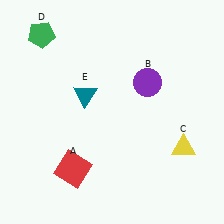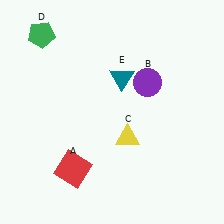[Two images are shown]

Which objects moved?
The objects that moved are: the yellow triangle (C), the teal triangle (E).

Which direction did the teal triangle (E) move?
The teal triangle (E) moved right.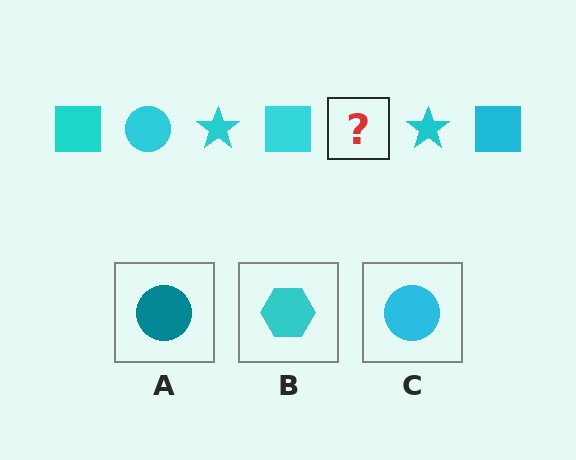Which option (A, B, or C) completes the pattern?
C.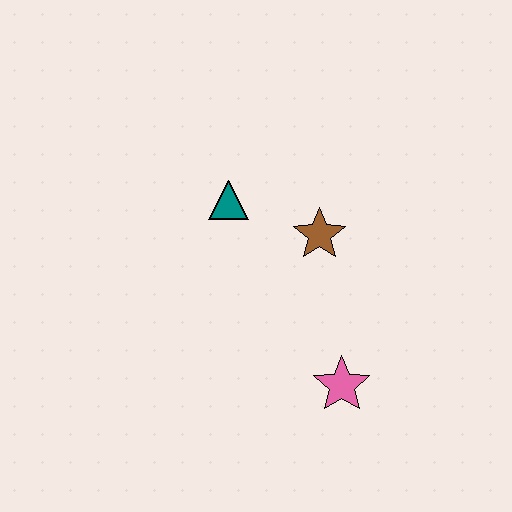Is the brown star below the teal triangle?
Yes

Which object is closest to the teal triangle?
The brown star is closest to the teal triangle.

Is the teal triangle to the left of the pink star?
Yes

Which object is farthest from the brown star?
The pink star is farthest from the brown star.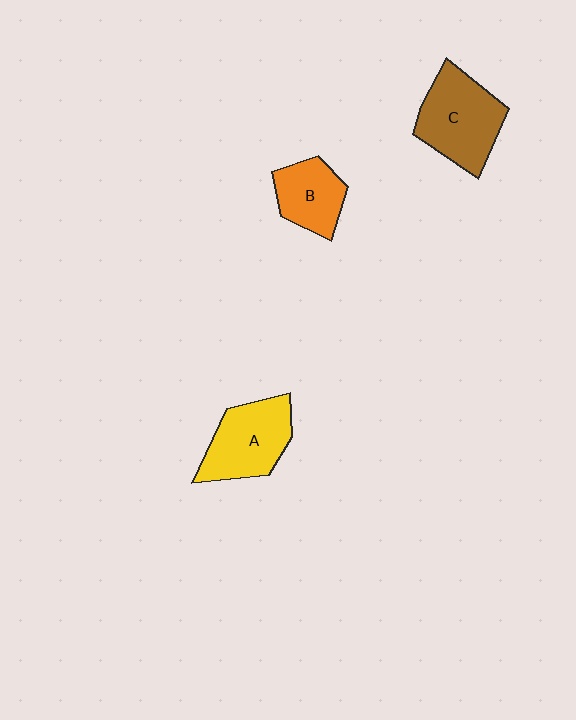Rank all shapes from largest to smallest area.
From largest to smallest: C (brown), A (yellow), B (orange).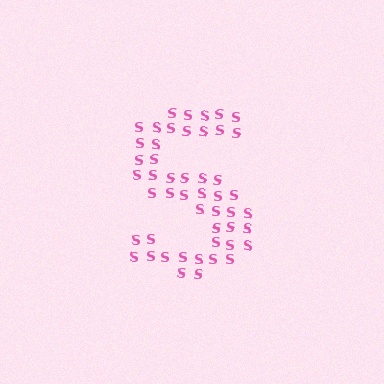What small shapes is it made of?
It is made of small letter S's.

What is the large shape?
The large shape is the letter S.